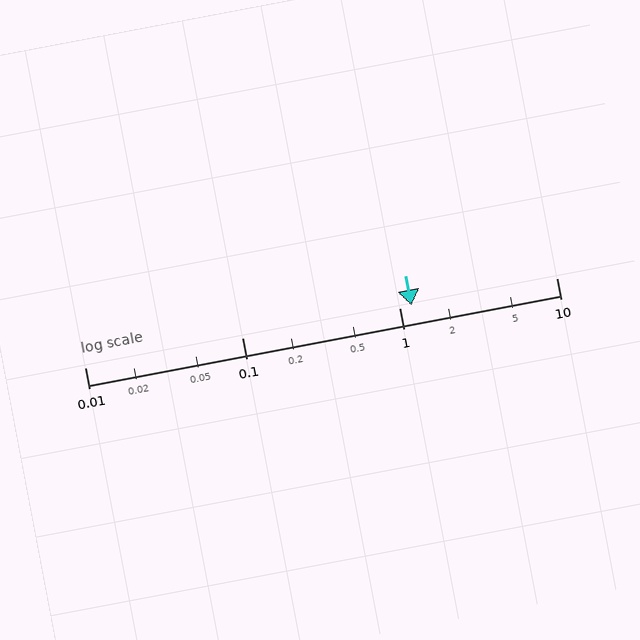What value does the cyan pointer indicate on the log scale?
The pointer indicates approximately 1.2.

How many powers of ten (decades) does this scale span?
The scale spans 3 decades, from 0.01 to 10.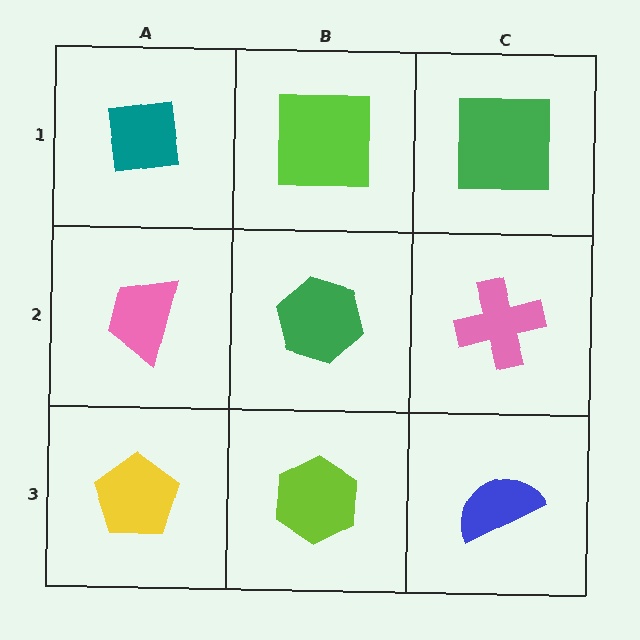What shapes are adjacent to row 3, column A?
A pink trapezoid (row 2, column A), a lime hexagon (row 3, column B).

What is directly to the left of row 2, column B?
A pink trapezoid.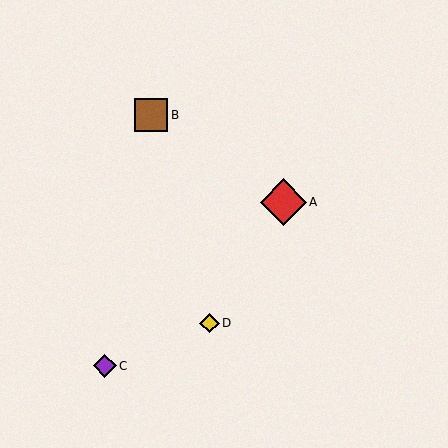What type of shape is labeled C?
Shape C is a purple diamond.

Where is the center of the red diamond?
The center of the red diamond is at (283, 202).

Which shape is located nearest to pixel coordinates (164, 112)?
The brown square (labeled B) at (151, 115) is nearest to that location.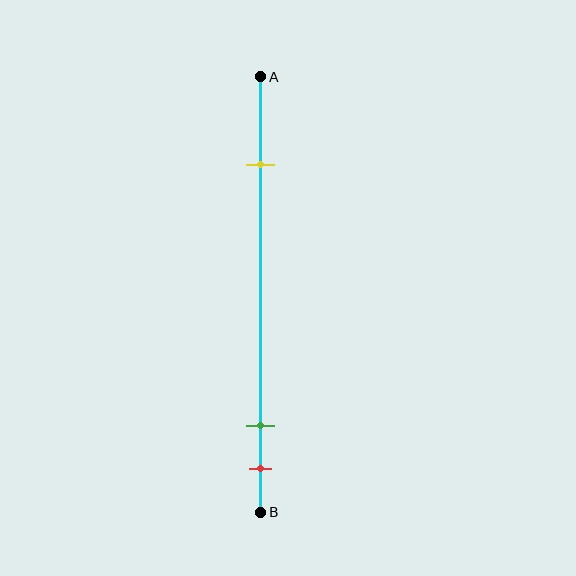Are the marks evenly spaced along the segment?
No, the marks are not evenly spaced.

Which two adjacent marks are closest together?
The green and red marks are the closest adjacent pair.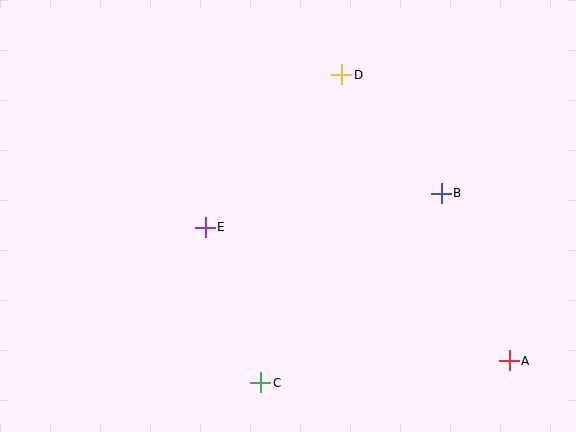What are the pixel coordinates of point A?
Point A is at (509, 361).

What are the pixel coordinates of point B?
Point B is at (441, 193).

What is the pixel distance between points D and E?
The distance between D and E is 205 pixels.